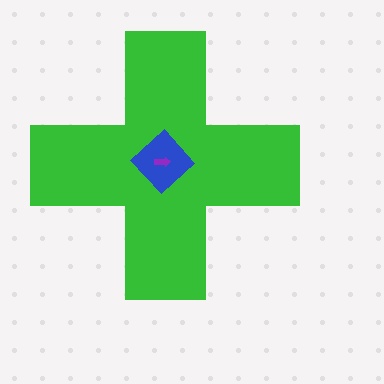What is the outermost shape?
The green cross.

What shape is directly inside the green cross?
The blue diamond.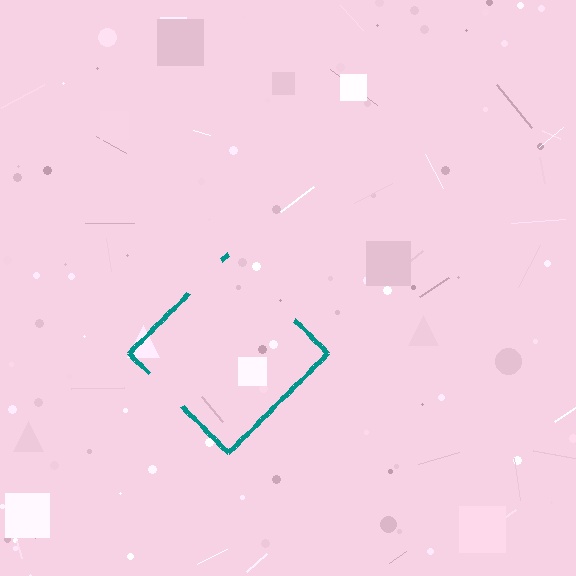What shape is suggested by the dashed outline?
The dashed outline suggests a diamond.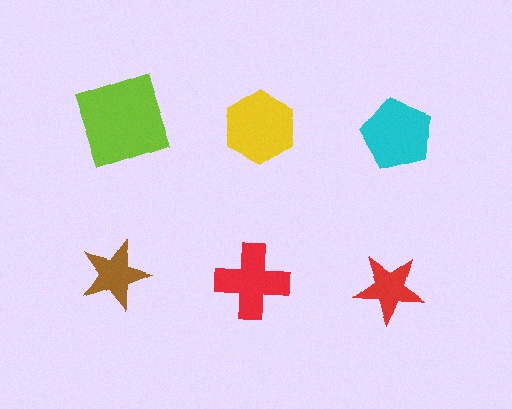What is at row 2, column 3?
A red star.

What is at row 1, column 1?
A lime square.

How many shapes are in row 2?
3 shapes.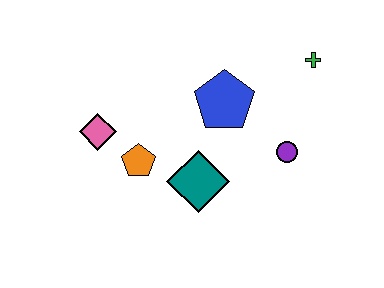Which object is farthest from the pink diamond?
The green cross is farthest from the pink diamond.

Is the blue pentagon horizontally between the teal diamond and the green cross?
Yes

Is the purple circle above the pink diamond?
No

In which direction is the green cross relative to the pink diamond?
The green cross is to the right of the pink diamond.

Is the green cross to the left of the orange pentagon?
No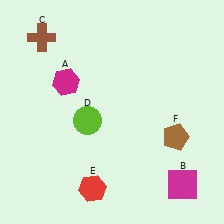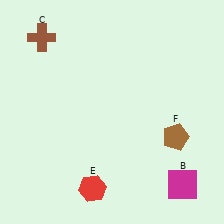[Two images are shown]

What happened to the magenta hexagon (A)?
The magenta hexagon (A) was removed in Image 2. It was in the top-left area of Image 1.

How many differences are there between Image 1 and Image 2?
There are 2 differences between the two images.